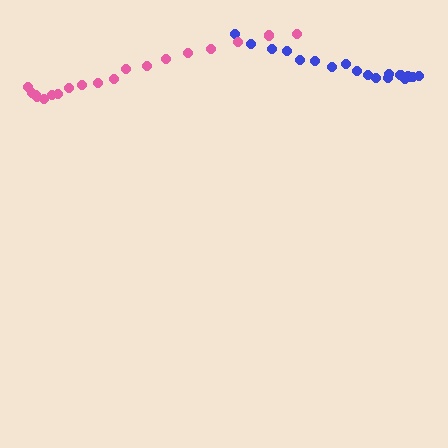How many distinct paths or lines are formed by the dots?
There are 2 distinct paths.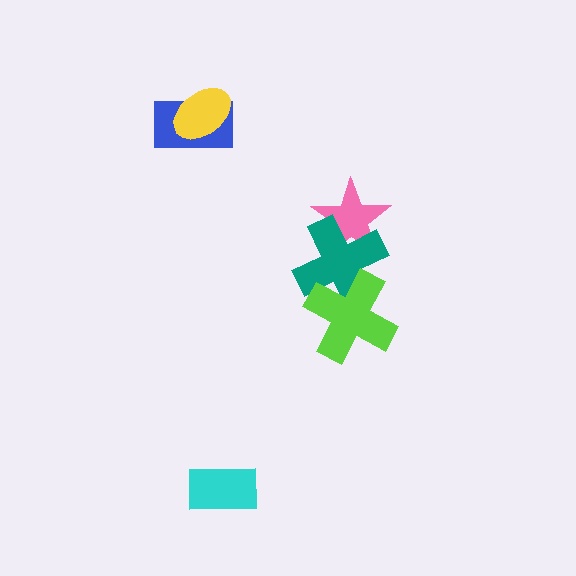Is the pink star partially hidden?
Yes, it is partially covered by another shape.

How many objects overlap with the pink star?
1 object overlaps with the pink star.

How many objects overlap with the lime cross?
1 object overlaps with the lime cross.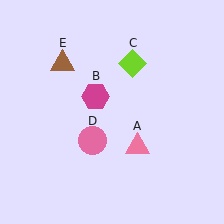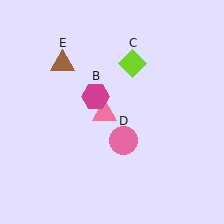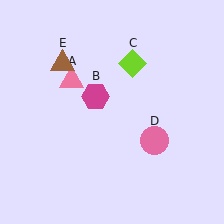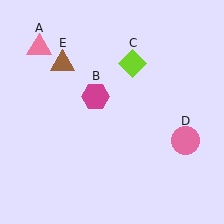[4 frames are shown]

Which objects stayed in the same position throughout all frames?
Magenta hexagon (object B) and lime diamond (object C) and brown triangle (object E) remained stationary.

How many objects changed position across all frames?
2 objects changed position: pink triangle (object A), pink circle (object D).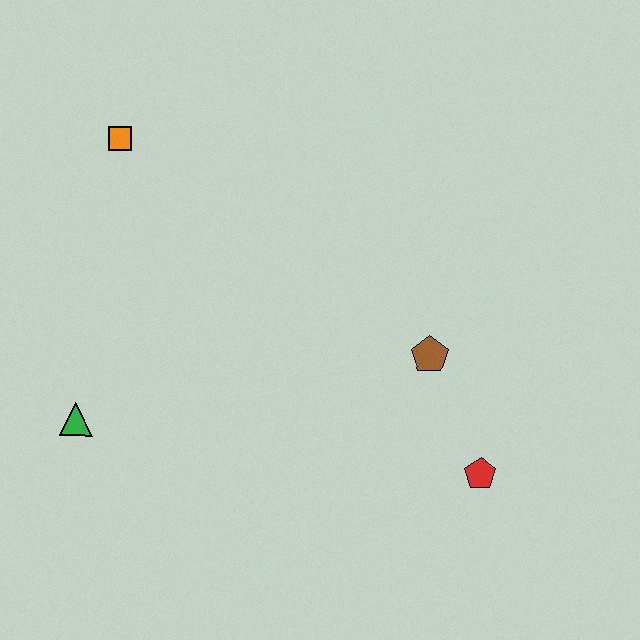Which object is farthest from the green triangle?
The red pentagon is farthest from the green triangle.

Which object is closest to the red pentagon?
The brown pentagon is closest to the red pentagon.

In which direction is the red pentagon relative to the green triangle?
The red pentagon is to the right of the green triangle.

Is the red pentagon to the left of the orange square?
No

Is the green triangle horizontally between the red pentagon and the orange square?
No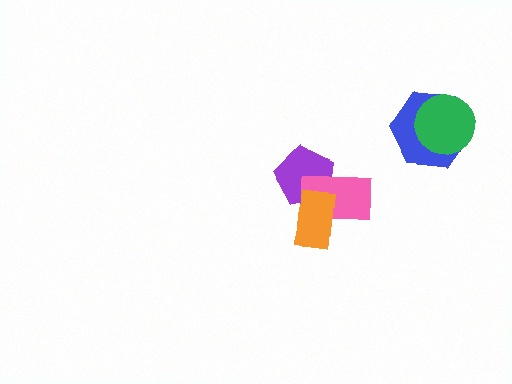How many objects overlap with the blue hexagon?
1 object overlaps with the blue hexagon.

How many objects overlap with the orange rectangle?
2 objects overlap with the orange rectangle.